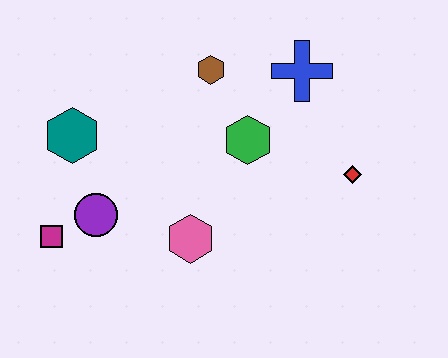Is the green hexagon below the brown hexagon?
Yes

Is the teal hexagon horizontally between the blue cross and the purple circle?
No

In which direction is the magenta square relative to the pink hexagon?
The magenta square is to the left of the pink hexagon.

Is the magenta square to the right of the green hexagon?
No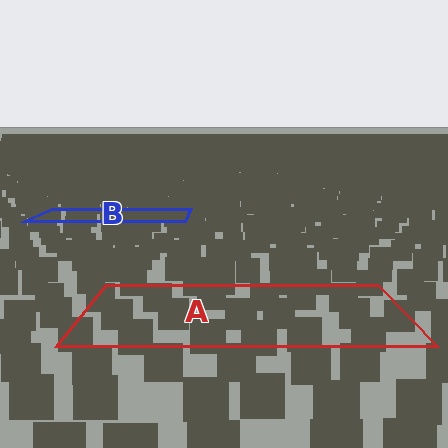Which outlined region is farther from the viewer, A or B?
Region B is farther from the viewer — the texture elements inside it appear smaller and more densely packed.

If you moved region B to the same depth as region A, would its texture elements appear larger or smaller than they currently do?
They would appear larger. At a closer depth, the same texture elements are projected at a bigger on-screen size.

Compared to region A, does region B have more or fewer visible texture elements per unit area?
Region B has more texture elements per unit area — they are packed more densely because it is farther away.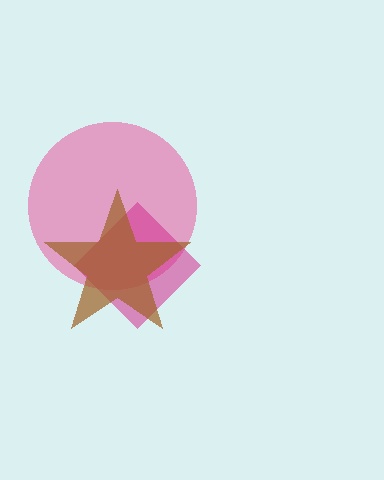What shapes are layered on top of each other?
The layered shapes are: a pink circle, a magenta diamond, a brown star.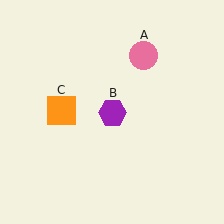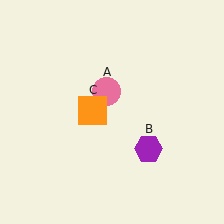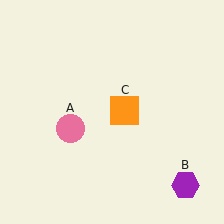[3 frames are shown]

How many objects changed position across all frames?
3 objects changed position: pink circle (object A), purple hexagon (object B), orange square (object C).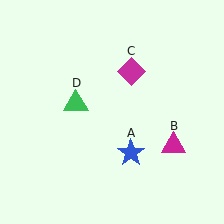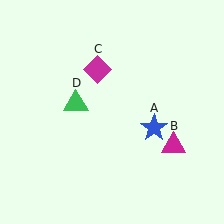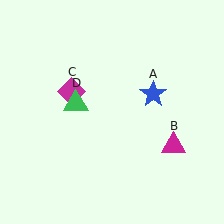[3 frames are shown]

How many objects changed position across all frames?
2 objects changed position: blue star (object A), magenta diamond (object C).